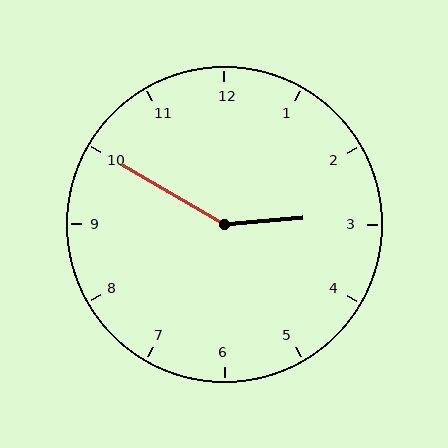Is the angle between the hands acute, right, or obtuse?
It is obtuse.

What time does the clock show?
2:50.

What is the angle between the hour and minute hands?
Approximately 145 degrees.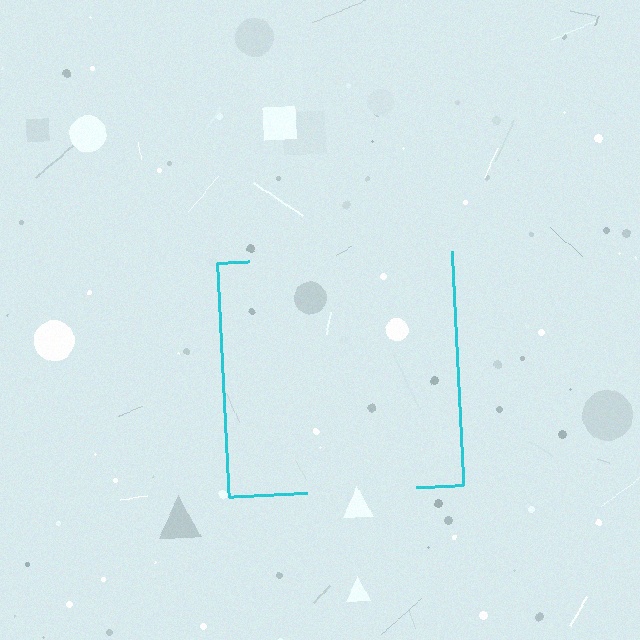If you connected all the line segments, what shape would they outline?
They would outline a square.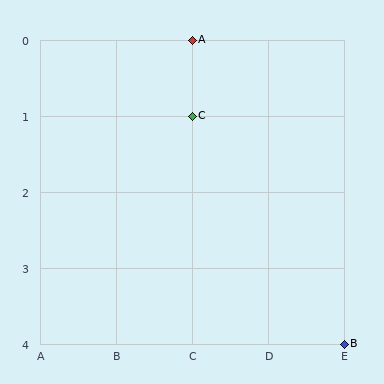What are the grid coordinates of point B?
Point B is at grid coordinates (E, 4).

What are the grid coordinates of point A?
Point A is at grid coordinates (C, 0).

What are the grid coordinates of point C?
Point C is at grid coordinates (C, 1).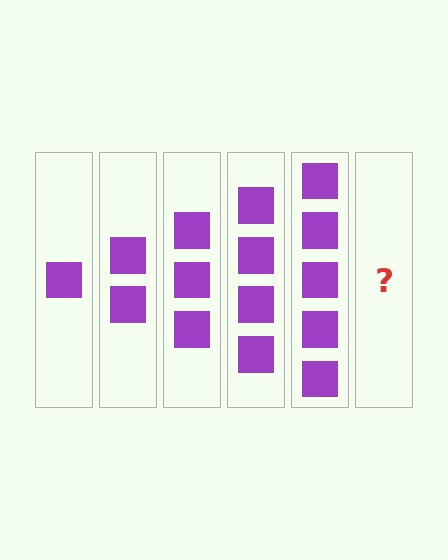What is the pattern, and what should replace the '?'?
The pattern is that each step adds one more square. The '?' should be 6 squares.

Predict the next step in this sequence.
The next step is 6 squares.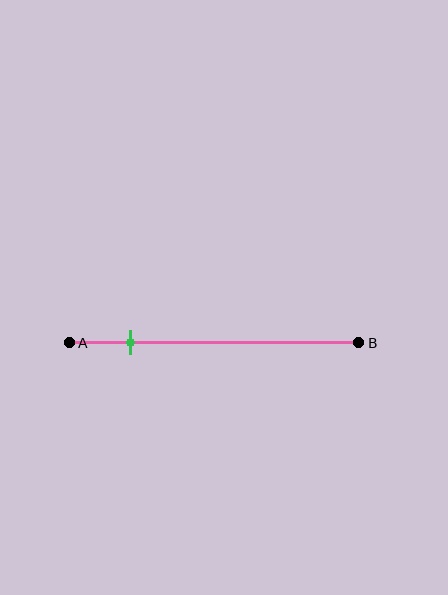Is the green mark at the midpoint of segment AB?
No, the mark is at about 20% from A, not at the 50% midpoint.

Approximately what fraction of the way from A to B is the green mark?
The green mark is approximately 20% of the way from A to B.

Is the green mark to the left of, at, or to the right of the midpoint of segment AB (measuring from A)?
The green mark is to the left of the midpoint of segment AB.